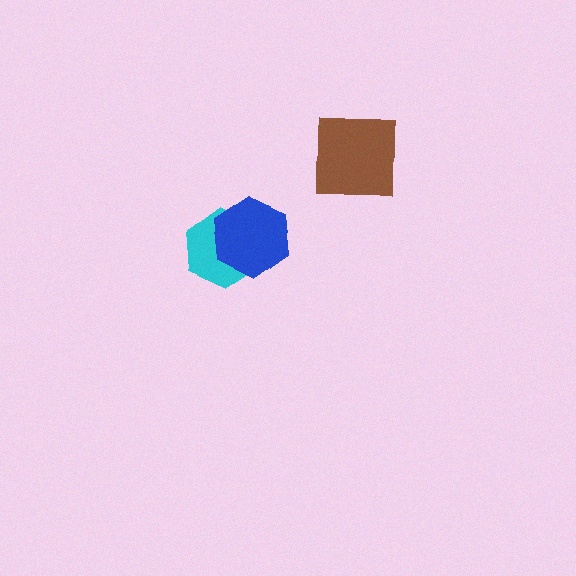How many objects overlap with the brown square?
0 objects overlap with the brown square.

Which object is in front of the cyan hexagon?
The blue hexagon is in front of the cyan hexagon.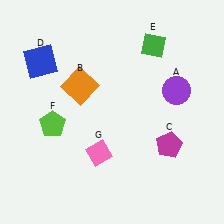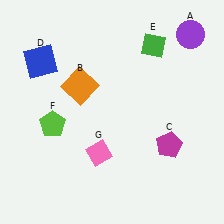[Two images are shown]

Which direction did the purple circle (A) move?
The purple circle (A) moved up.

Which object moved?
The purple circle (A) moved up.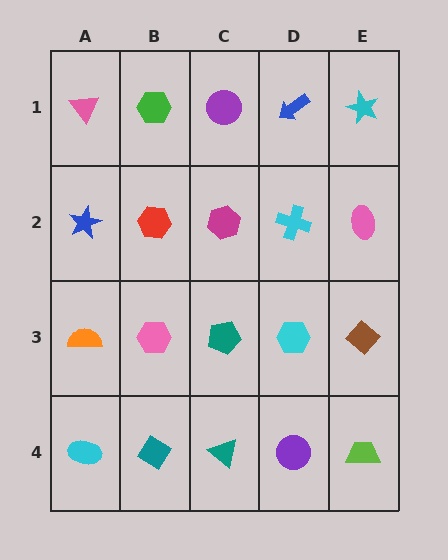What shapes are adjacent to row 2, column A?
A pink triangle (row 1, column A), an orange semicircle (row 3, column A), a red hexagon (row 2, column B).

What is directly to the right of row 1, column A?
A green hexagon.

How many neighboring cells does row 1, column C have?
3.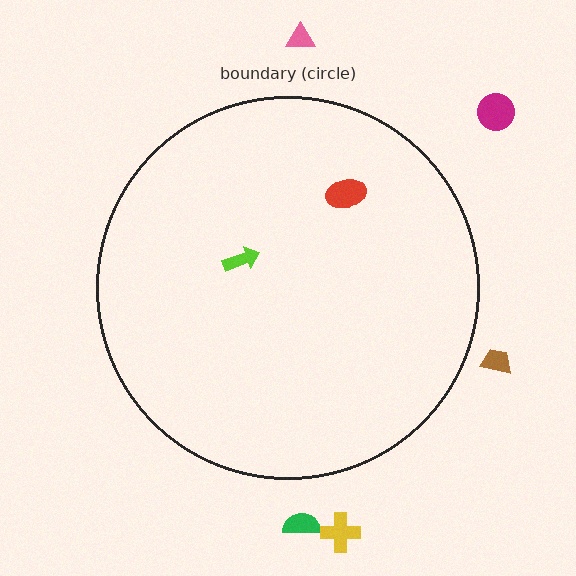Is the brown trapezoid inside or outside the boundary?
Outside.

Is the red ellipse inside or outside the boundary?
Inside.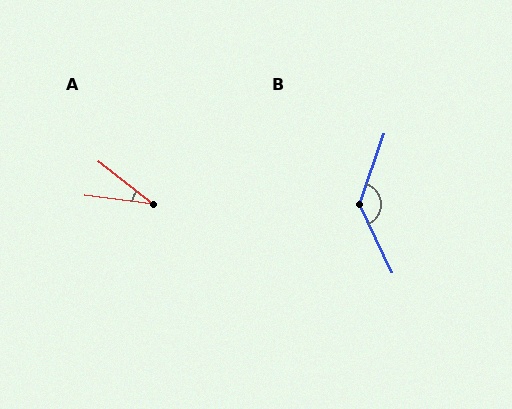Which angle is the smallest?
A, at approximately 30 degrees.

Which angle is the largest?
B, at approximately 136 degrees.